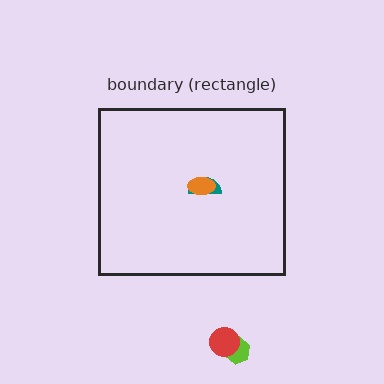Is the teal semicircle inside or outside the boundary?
Inside.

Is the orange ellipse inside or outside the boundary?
Inside.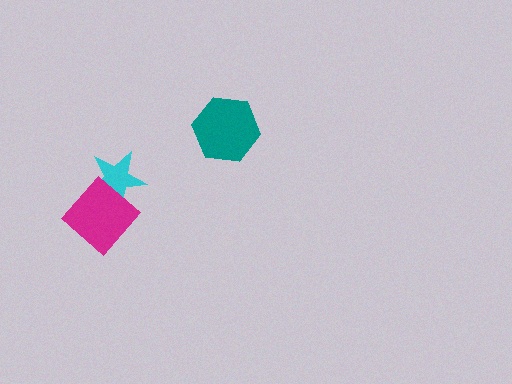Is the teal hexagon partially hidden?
No, no other shape covers it.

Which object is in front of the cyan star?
The magenta diamond is in front of the cyan star.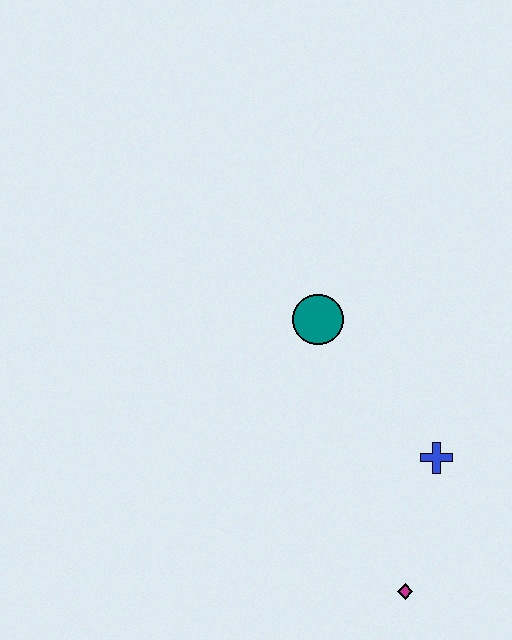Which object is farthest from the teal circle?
The magenta diamond is farthest from the teal circle.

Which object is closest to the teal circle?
The blue cross is closest to the teal circle.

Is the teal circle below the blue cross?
No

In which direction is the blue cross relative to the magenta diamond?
The blue cross is above the magenta diamond.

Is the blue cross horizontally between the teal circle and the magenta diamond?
No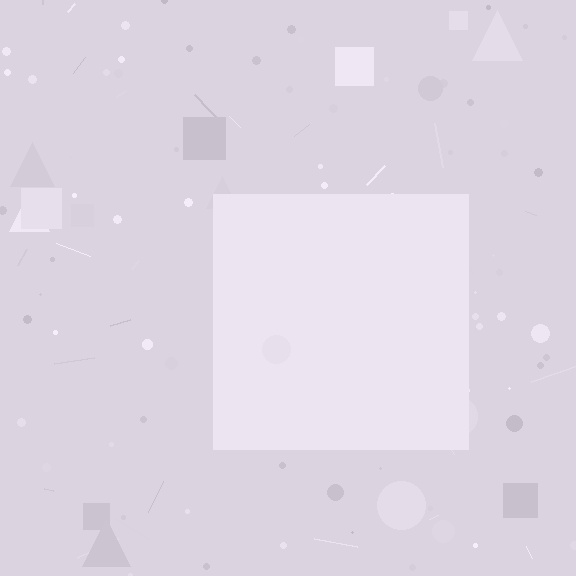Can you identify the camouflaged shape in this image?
The camouflaged shape is a square.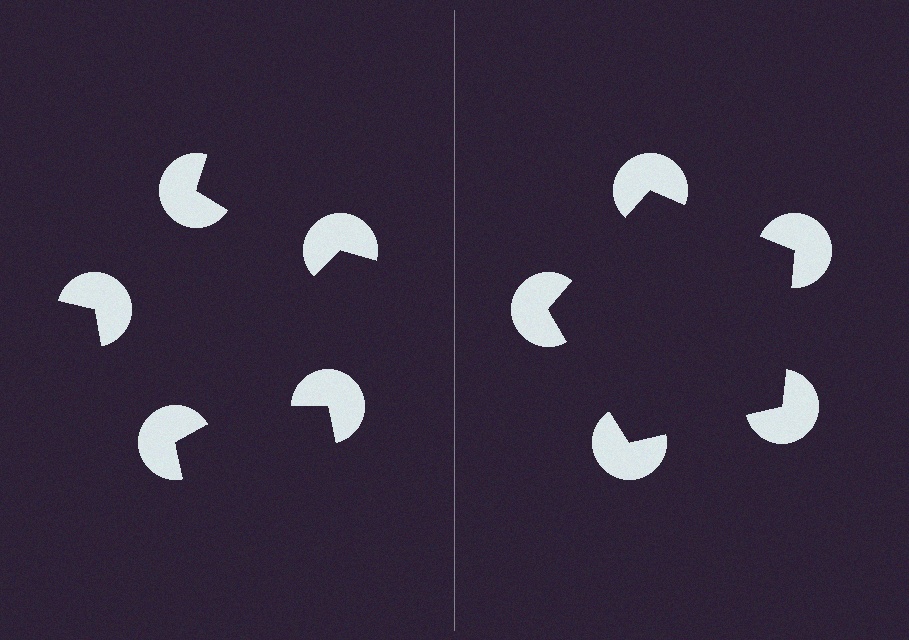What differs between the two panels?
The pac-man discs are positioned identically on both sides; only the wedge orientations differ. On the right they align to a pentagon; on the left they are misaligned.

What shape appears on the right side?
An illusory pentagon.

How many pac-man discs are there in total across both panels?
10 — 5 on each side.